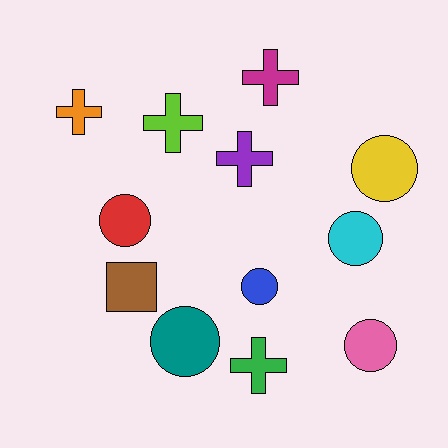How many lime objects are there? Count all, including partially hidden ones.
There is 1 lime object.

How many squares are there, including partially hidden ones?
There is 1 square.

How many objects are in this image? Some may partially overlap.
There are 12 objects.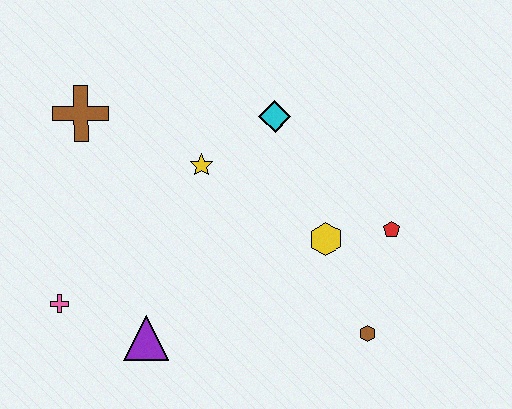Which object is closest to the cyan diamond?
The yellow star is closest to the cyan diamond.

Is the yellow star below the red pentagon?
No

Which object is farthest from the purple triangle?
The red pentagon is farthest from the purple triangle.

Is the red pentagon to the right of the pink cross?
Yes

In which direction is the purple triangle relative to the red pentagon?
The purple triangle is to the left of the red pentagon.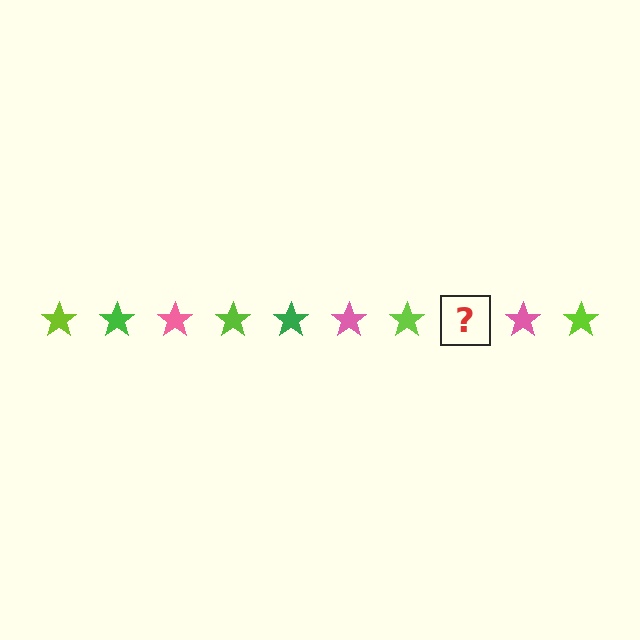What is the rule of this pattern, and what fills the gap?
The rule is that the pattern cycles through lime, green, pink stars. The gap should be filled with a green star.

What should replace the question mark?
The question mark should be replaced with a green star.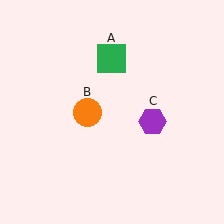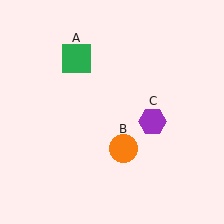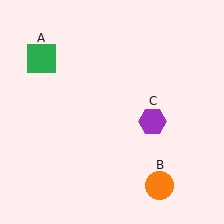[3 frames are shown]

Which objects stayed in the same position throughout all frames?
Purple hexagon (object C) remained stationary.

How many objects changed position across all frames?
2 objects changed position: green square (object A), orange circle (object B).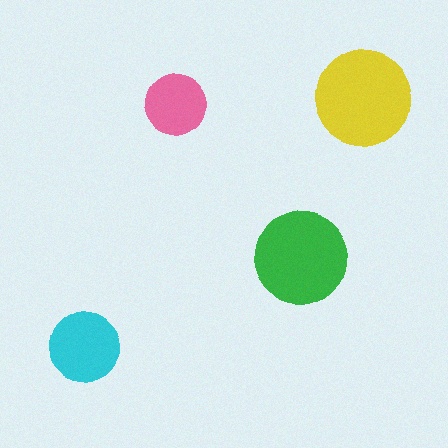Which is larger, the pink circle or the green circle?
The green one.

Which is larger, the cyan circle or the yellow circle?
The yellow one.